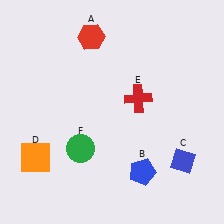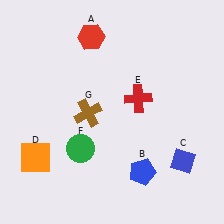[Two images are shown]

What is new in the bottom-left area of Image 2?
A brown cross (G) was added in the bottom-left area of Image 2.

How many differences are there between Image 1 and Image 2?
There is 1 difference between the two images.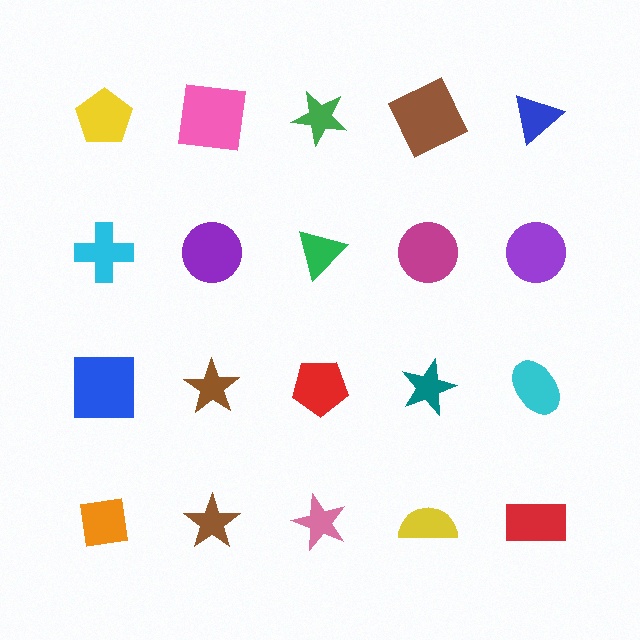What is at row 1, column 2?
A pink square.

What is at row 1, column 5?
A blue triangle.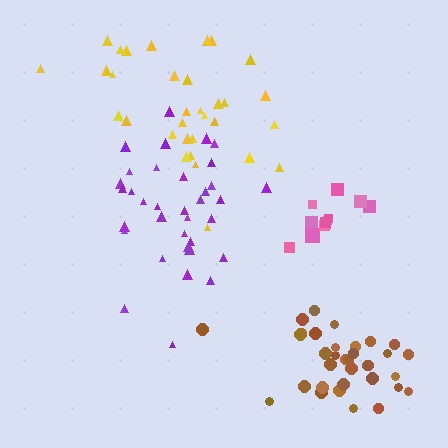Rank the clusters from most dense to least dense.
pink, brown, purple, yellow.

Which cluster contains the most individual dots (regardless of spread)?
Purple (35).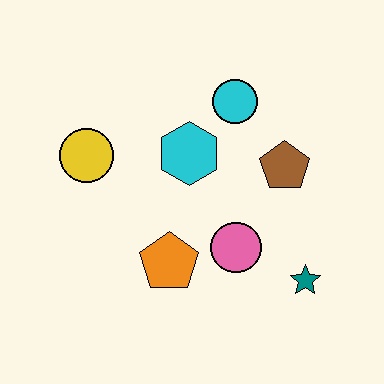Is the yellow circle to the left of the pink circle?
Yes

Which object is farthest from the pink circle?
The yellow circle is farthest from the pink circle.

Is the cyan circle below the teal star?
No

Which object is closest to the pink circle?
The orange pentagon is closest to the pink circle.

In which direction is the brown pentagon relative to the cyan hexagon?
The brown pentagon is to the right of the cyan hexagon.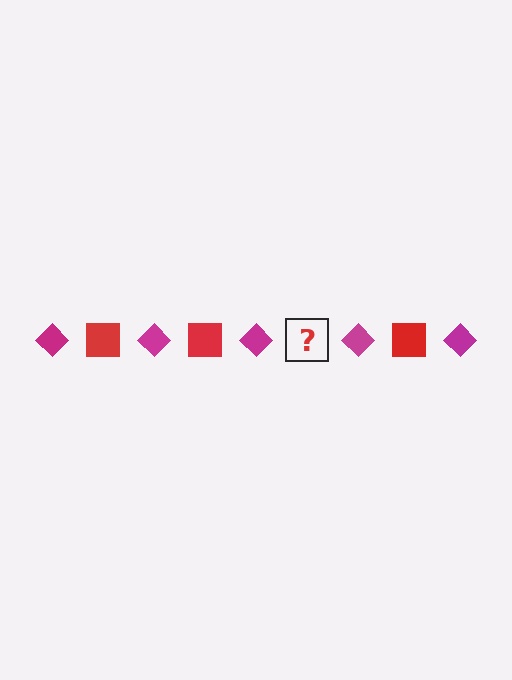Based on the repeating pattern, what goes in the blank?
The blank should be a red square.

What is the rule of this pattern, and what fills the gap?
The rule is that the pattern alternates between magenta diamond and red square. The gap should be filled with a red square.